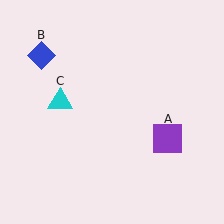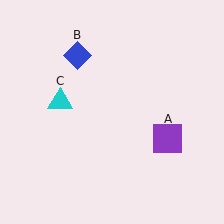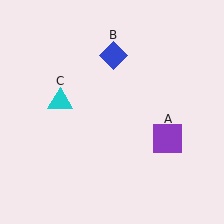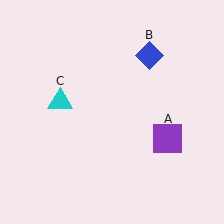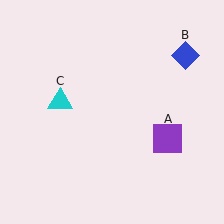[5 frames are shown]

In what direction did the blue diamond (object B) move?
The blue diamond (object B) moved right.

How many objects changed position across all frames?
1 object changed position: blue diamond (object B).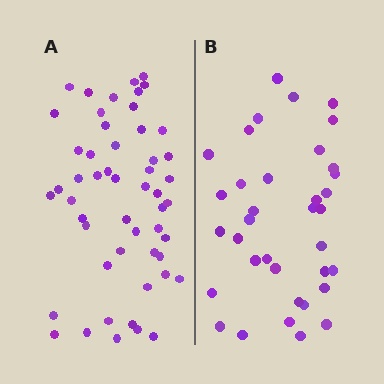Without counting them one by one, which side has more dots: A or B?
Region A (the left region) has more dots.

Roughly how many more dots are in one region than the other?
Region A has approximately 15 more dots than region B.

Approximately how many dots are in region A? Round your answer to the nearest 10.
About 50 dots. (The exact count is 52, which rounds to 50.)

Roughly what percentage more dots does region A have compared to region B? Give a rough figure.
About 45% more.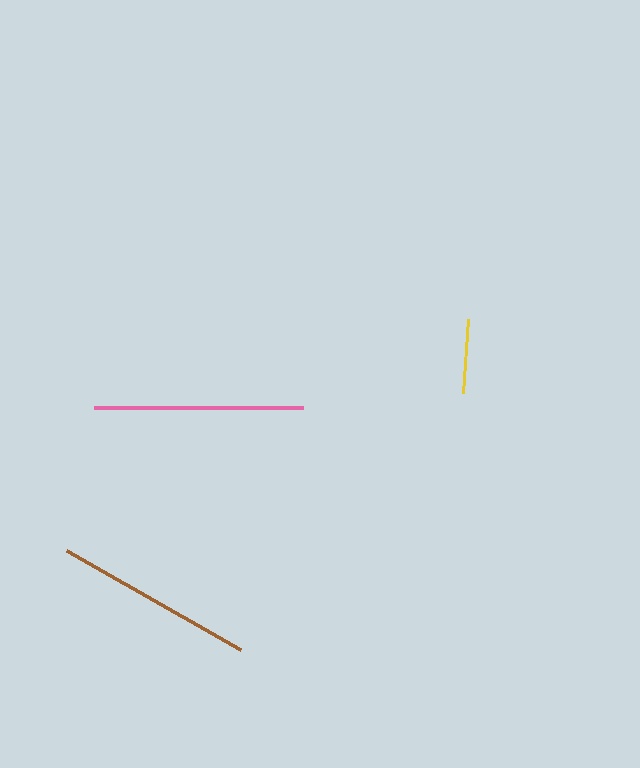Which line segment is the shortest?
The yellow line is the shortest at approximately 74 pixels.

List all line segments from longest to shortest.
From longest to shortest: pink, brown, yellow.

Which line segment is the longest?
The pink line is the longest at approximately 209 pixels.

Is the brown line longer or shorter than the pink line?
The pink line is longer than the brown line.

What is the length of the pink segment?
The pink segment is approximately 209 pixels long.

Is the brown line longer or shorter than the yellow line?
The brown line is longer than the yellow line.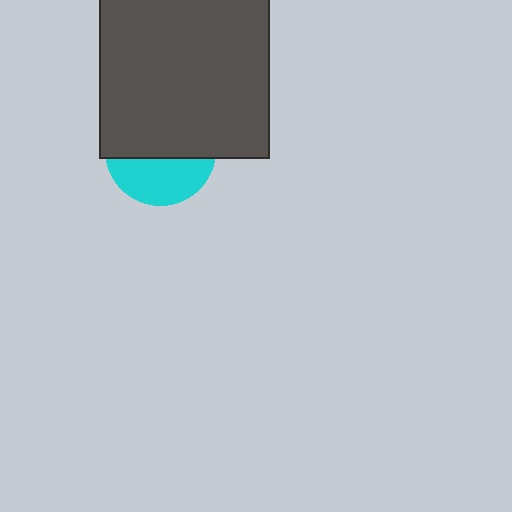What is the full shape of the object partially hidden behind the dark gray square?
The partially hidden object is a cyan circle.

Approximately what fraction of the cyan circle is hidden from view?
Roughly 60% of the cyan circle is hidden behind the dark gray square.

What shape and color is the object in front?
The object in front is a dark gray square.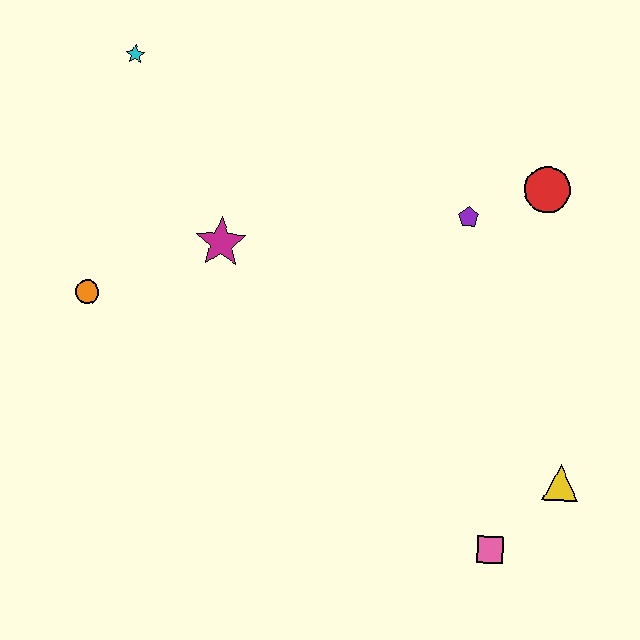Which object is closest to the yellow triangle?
The pink square is closest to the yellow triangle.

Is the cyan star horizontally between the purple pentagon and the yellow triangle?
No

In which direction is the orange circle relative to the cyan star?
The orange circle is below the cyan star.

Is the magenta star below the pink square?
No